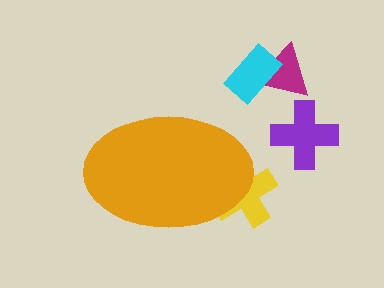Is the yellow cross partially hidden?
Yes, the yellow cross is partially hidden behind the orange ellipse.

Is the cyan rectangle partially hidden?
No, the cyan rectangle is fully visible.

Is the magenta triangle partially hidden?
No, the magenta triangle is fully visible.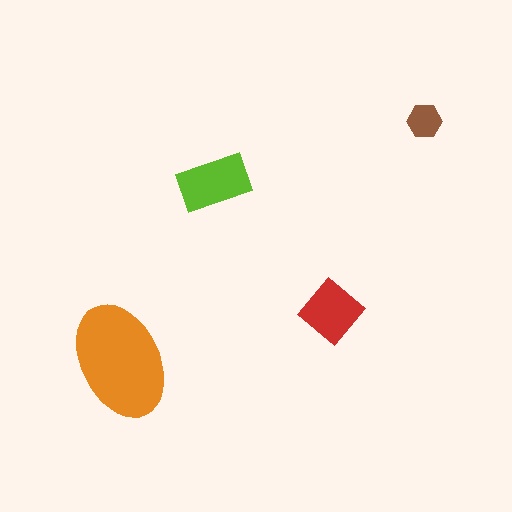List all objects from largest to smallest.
The orange ellipse, the lime rectangle, the red diamond, the brown hexagon.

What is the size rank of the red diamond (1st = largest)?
3rd.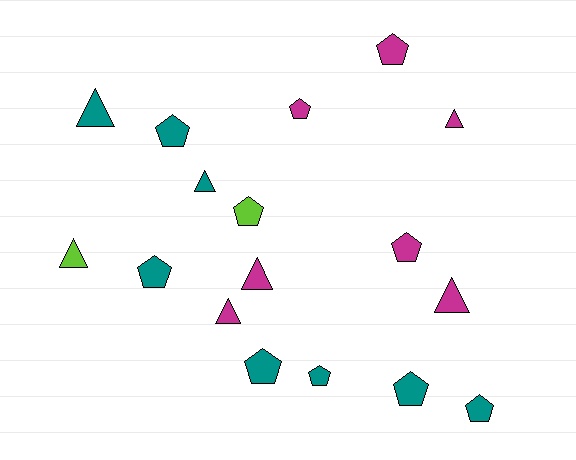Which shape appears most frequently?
Pentagon, with 10 objects.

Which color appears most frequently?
Teal, with 8 objects.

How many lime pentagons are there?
There is 1 lime pentagon.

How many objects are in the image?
There are 17 objects.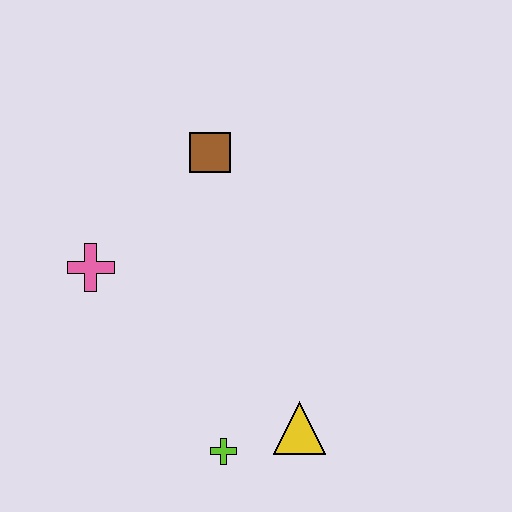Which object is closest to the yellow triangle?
The lime cross is closest to the yellow triangle.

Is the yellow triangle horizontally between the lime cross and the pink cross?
No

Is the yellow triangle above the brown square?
No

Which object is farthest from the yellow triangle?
The brown square is farthest from the yellow triangle.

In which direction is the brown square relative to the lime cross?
The brown square is above the lime cross.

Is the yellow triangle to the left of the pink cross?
No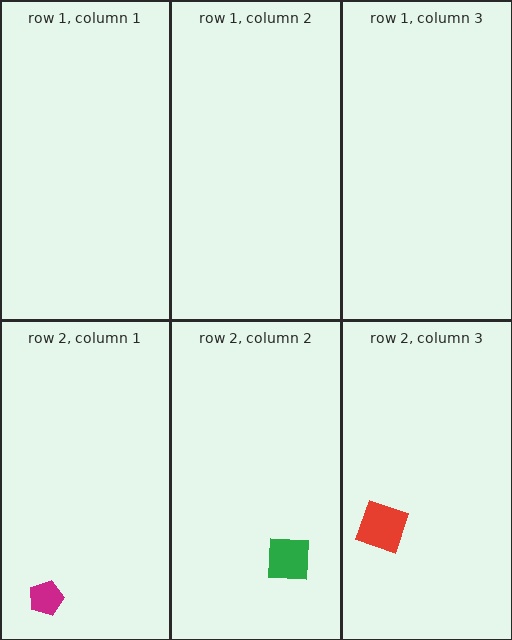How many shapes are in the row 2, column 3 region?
1.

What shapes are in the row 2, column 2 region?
The green square.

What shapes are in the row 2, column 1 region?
The magenta pentagon.